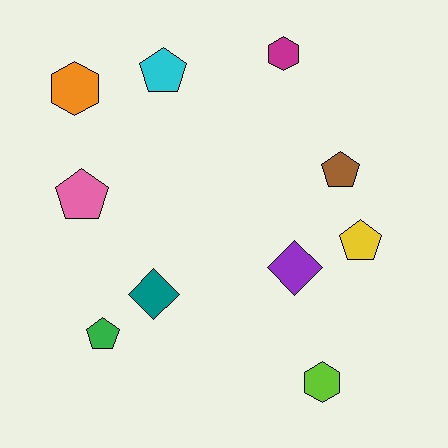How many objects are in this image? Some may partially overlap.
There are 10 objects.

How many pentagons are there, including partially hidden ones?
There are 5 pentagons.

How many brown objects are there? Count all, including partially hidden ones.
There is 1 brown object.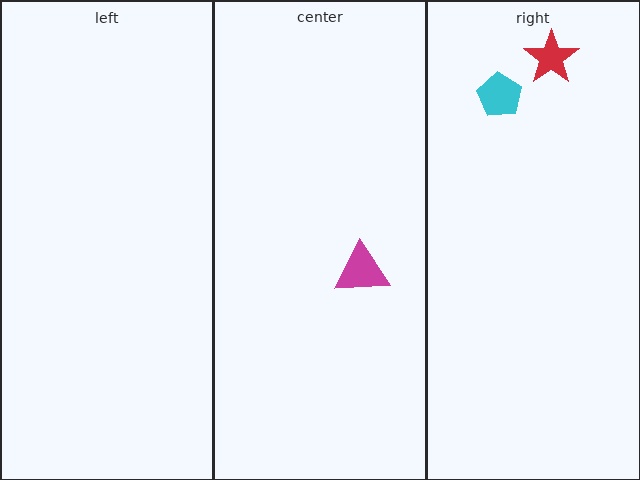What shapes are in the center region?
The magenta triangle.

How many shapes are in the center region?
1.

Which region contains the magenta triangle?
The center region.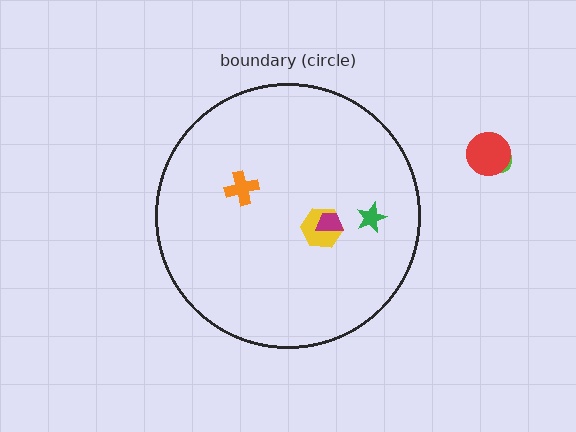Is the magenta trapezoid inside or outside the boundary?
Inside.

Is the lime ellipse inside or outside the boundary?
Outside.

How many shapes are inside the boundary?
4 inside, 2 outside.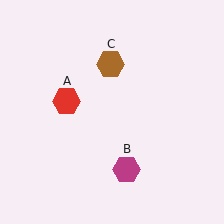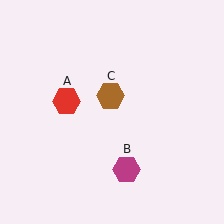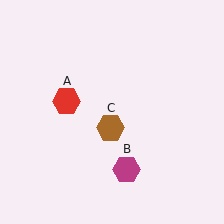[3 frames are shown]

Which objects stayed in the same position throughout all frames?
Red hexagon (object A) and magenta hexagon (object B) remained stationary.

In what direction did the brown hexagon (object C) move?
The brown hexagon (object C) moved down.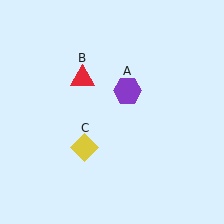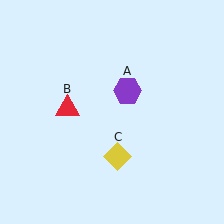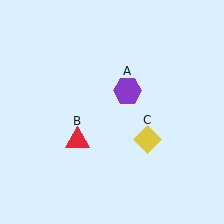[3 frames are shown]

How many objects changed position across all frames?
2 objects changed position: red triangle (object B), yellow diamond (object C).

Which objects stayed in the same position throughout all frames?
Purple hexagon (object A) remained stationary.